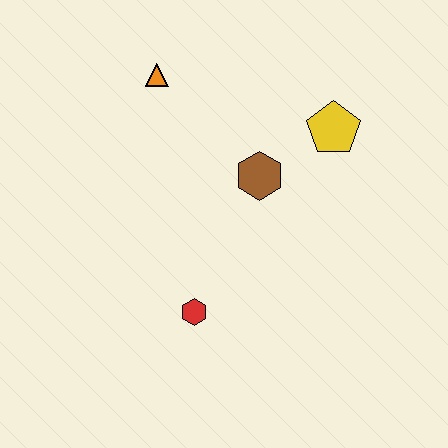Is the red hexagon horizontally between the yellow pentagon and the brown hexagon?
No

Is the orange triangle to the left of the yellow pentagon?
Yes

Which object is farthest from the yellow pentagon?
The red hexagon is farthest from the yellow pentagon.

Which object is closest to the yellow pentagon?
The brown hexagon is closest to the yellow pentagon.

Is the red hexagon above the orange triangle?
No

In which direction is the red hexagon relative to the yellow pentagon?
The red hexagon is below the yellow pentagon.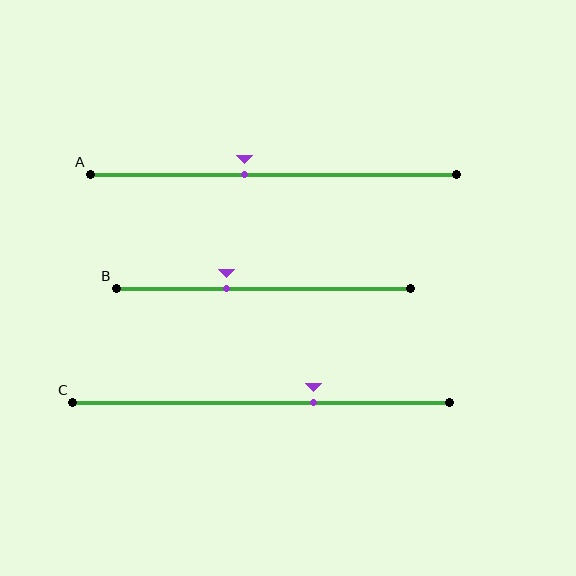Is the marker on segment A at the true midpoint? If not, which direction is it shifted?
No, the marker on segment A is shifted to the left by about 8% of the segment length.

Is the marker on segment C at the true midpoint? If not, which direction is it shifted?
No, the marker on segment C is shifted to the right by about 14% of the segment length.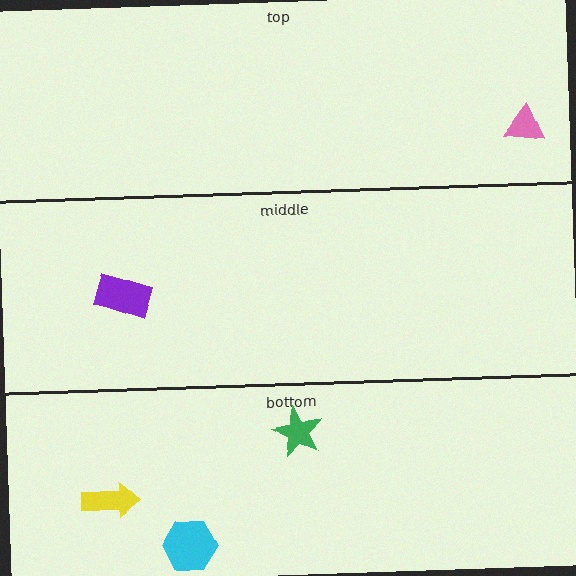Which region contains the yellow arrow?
The bottom region.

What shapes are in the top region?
The pink triangle.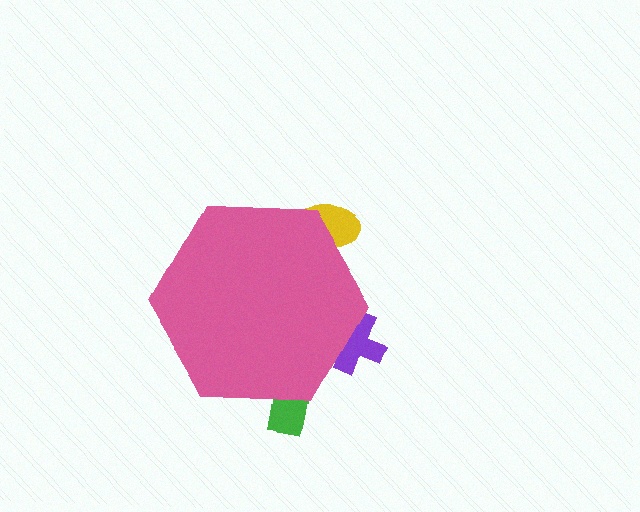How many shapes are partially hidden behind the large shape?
3 shapes are partially hidden.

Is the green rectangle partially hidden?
Yes, the green rectangle is partially hidden behind the pink hexagon.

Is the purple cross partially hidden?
Yes, the purple cross is partially hidden behind the pink hexagon.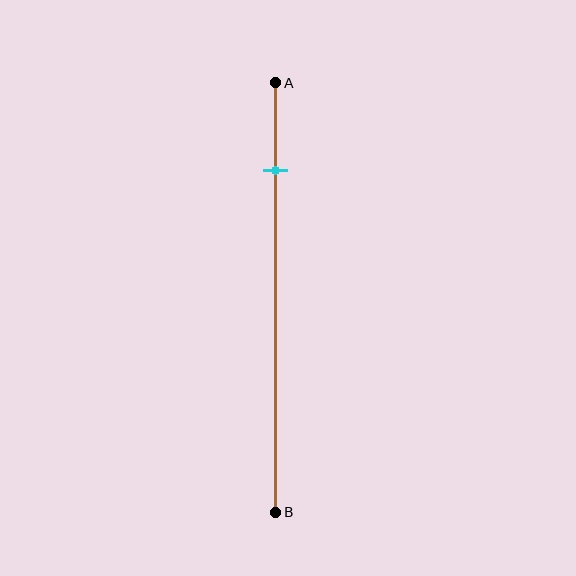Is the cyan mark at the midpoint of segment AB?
No, the mark is at about 20% from A, not at the 50% midpoint.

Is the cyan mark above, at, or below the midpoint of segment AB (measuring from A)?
The cyan mark is above the midpoint of segment AB.